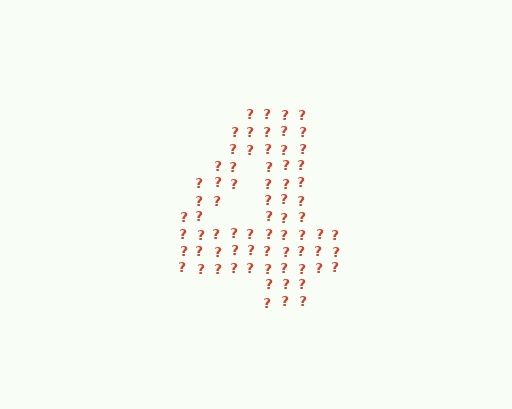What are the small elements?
The small elements are question marks.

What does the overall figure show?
The overall figure shows the digit 4.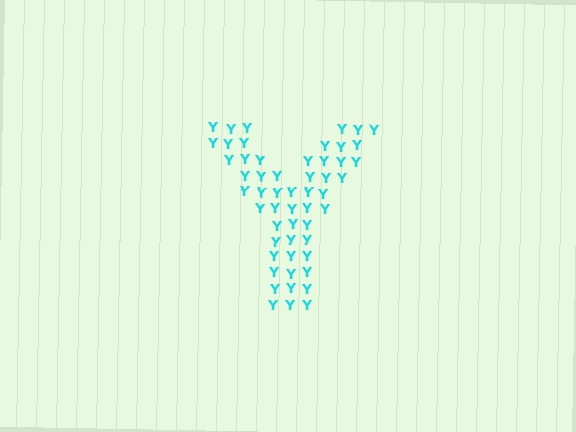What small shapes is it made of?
It is made of small letter Y's.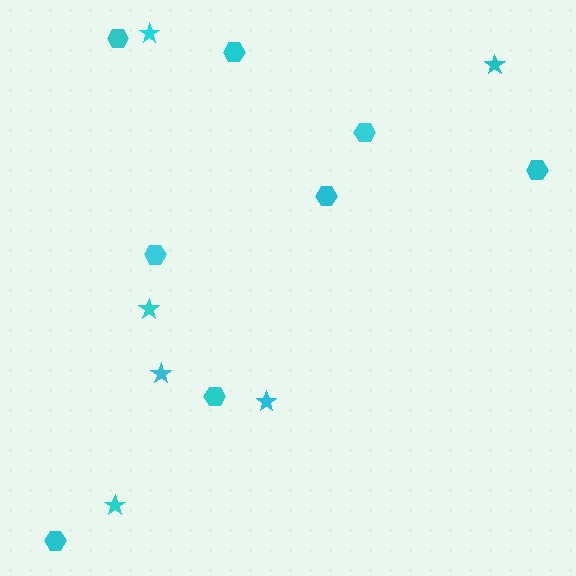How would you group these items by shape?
There are 2 groups: one group of hexagons (8) and one group of stars (6).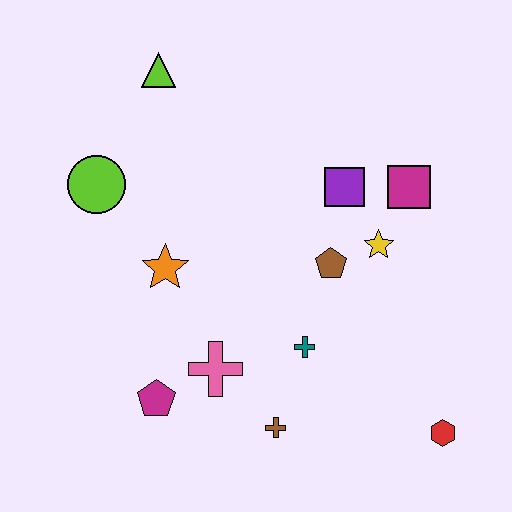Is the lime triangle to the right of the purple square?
No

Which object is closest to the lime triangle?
The lime circle is closest to the lime triangle.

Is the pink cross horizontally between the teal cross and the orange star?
Yes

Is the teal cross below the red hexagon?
No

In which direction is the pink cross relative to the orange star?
The pink cross is below the orange star.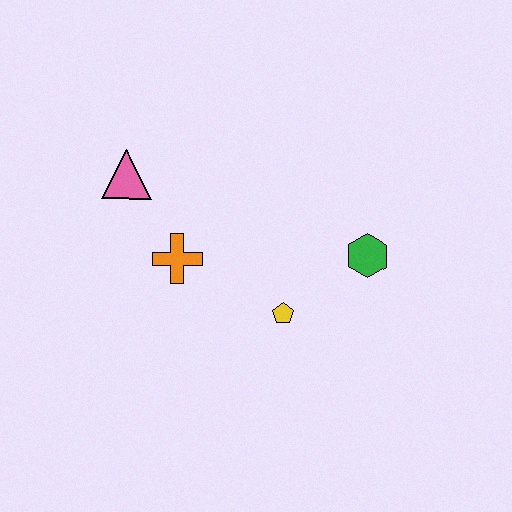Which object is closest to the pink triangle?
The orange cross is closest to the pink triangle.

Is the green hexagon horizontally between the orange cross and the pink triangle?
No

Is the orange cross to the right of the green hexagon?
No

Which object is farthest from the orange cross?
The green hexagon is farthest from the orange cross.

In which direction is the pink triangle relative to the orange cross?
The pink triangle is above the orange cross.